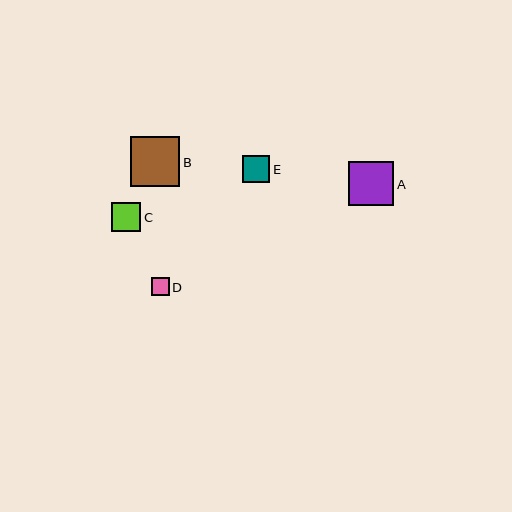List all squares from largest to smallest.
From largest to smallest: B, A, C, E, D.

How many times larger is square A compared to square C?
Square A is approximately 1.6 times the size of square C.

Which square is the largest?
Square B is the largest with a size of approximately 50 pixels.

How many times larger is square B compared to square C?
Square B is approximately 1.7 times the size of square C.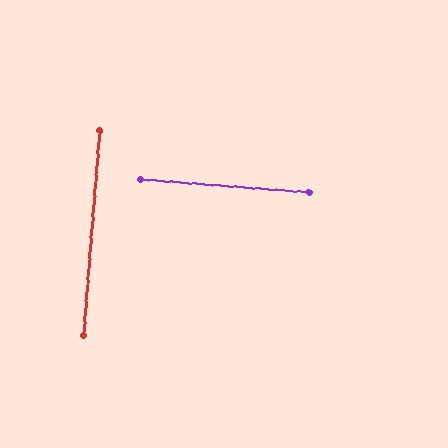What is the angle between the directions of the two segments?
Approximately 90 degrees.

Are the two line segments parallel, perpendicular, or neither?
Perpendicular — they meet at approximately 90°.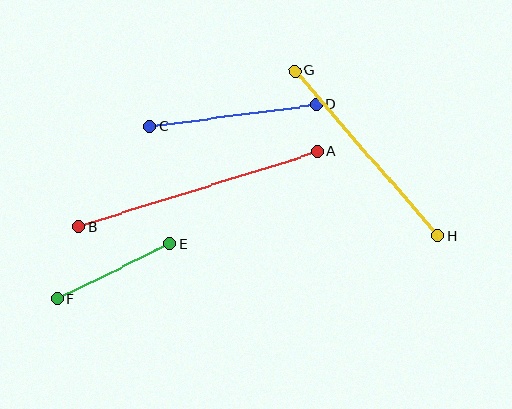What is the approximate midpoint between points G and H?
The midpoint is at approximately (366, 153) pixels.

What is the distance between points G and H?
The distance is approximately 218 pixels.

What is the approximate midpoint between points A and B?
The midpoint is at approximately (198, 189) pixels.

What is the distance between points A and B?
The distance is approximately 250 pixels.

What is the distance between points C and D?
The distance is approximately 168 pixels.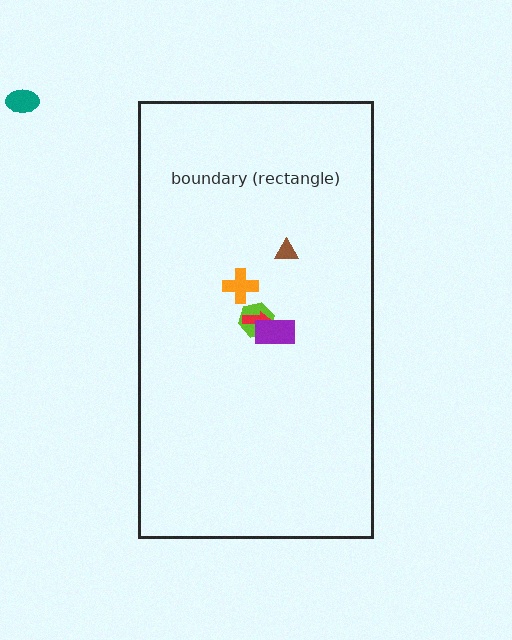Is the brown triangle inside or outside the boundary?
Inside.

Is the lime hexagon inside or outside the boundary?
Inside.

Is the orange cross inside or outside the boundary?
Inside.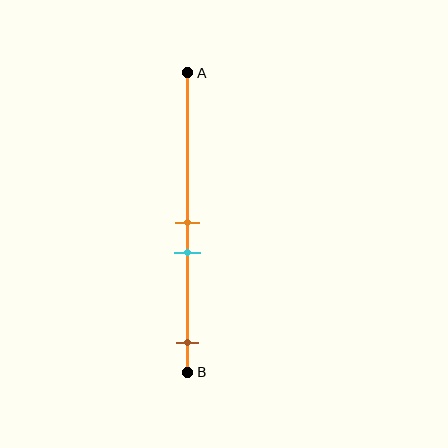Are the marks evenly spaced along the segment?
No, the marks are not evenly spaced.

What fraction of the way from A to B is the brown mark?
The brown mark is approximately 90% (0.9) of the way from A to B.